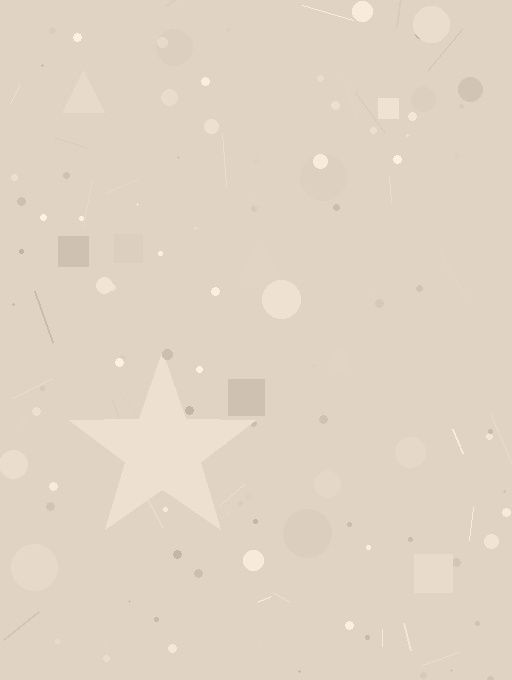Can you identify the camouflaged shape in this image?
The camouflaged shape is a star.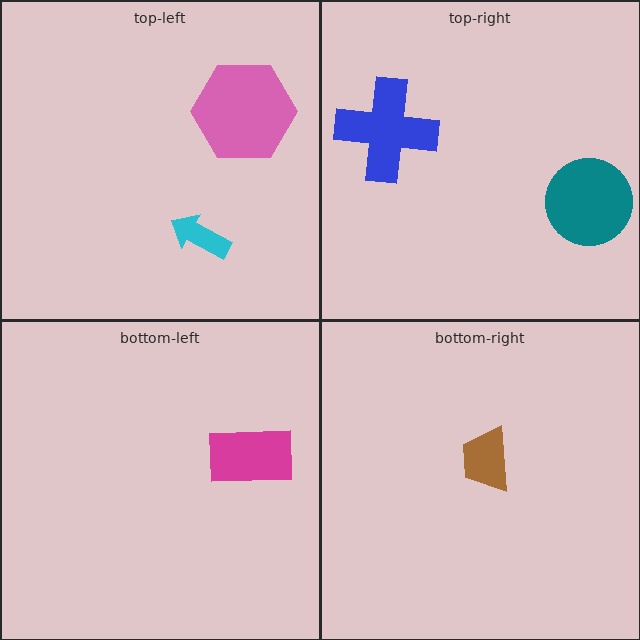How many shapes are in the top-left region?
2.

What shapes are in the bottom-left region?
The magenta rectangle.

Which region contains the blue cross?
The top-right region.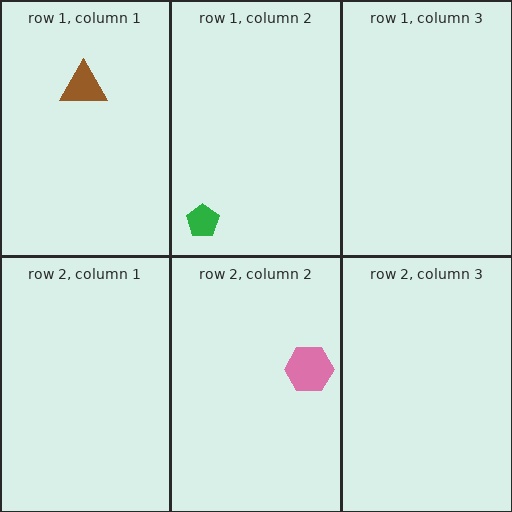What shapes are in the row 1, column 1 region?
The brown triangle.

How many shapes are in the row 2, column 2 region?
1.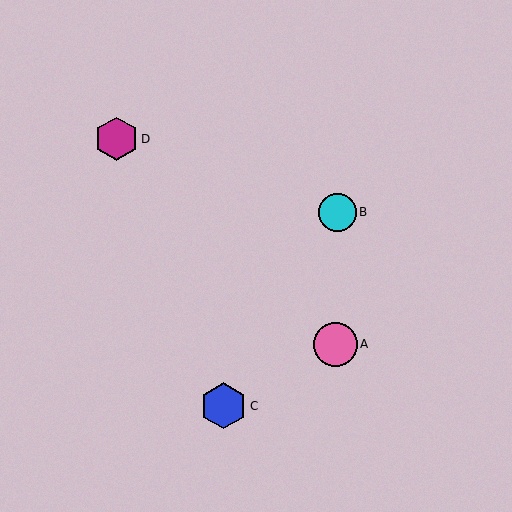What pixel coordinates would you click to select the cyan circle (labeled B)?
Click at (337, 212) to select the cyan circle B.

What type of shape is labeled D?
Shape D is a magenta hexagon.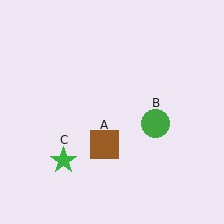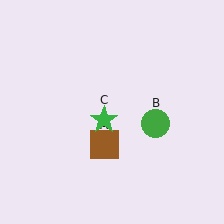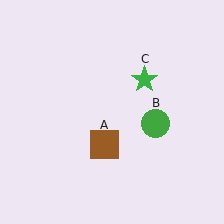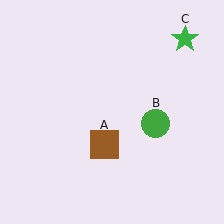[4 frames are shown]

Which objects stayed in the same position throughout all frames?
Brown square (object A) and green circle (object B) remained stationary.